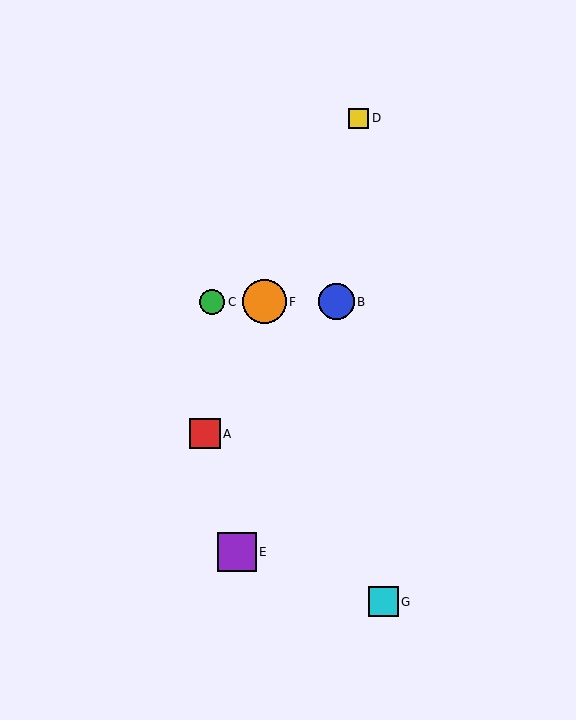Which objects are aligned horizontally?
Objects B, C, F are aligned horizontally.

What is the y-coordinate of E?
Object E is at y≈552.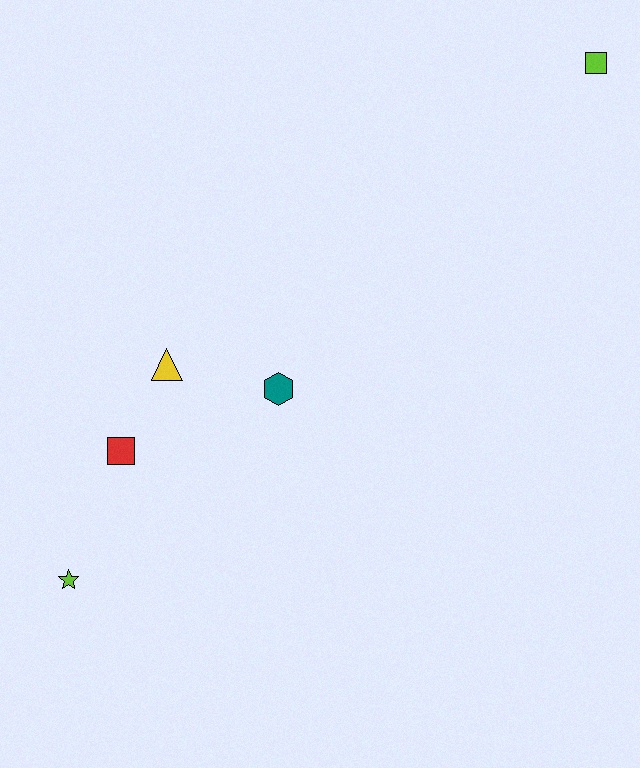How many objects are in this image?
There are 5 objects.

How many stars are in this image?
There is 1 star.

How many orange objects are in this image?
There are no orange objects.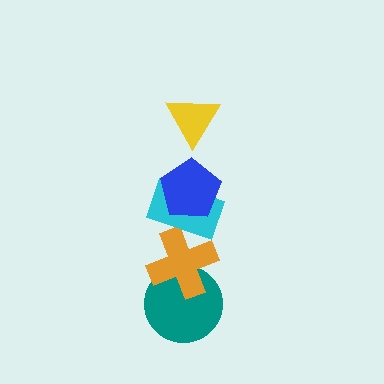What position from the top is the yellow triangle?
The yellow triangle is 1st from the top.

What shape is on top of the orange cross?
The cyan rectangle is on top of the orange cross.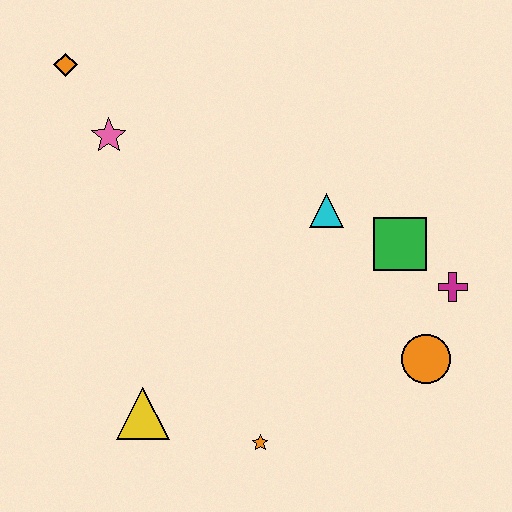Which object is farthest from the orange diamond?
The orange circle is farthest from the orange diamond.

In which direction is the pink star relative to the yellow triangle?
The pink star is above the yellow triangle.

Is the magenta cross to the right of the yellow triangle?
Yes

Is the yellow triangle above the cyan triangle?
No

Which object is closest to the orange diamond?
The pink star is closest to the orange diamond.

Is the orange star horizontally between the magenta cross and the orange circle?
No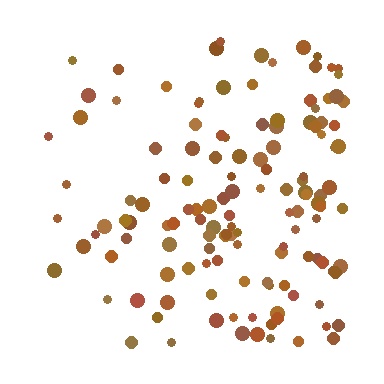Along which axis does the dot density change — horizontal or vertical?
Horizontal.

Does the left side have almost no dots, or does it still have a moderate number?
Still a moderate number, just noticeably fewer than the right.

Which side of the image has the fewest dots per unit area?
The left.